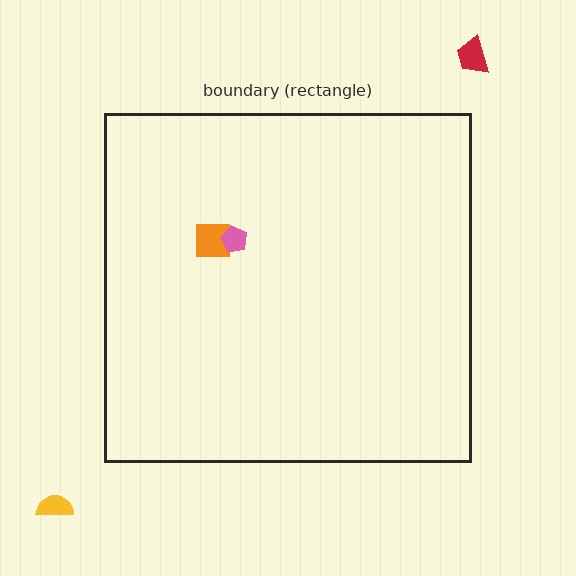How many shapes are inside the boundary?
2 inside, 2 outside.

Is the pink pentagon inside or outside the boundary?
Inside.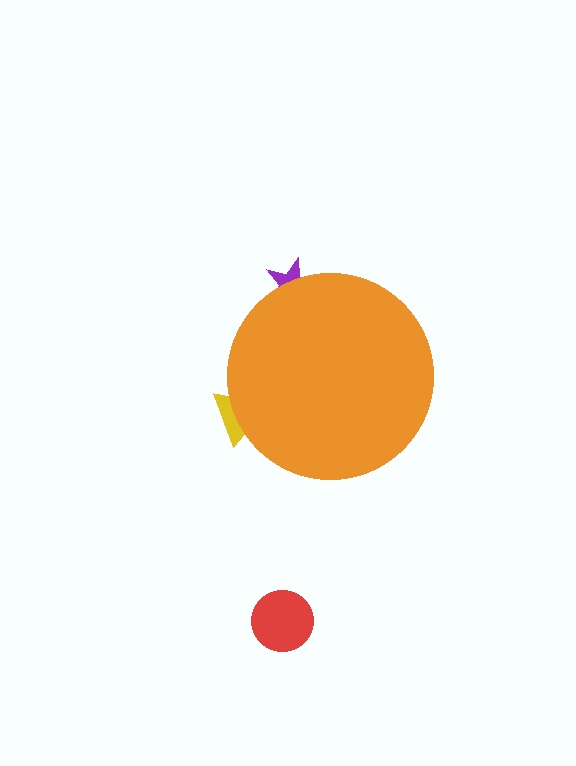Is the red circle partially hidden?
No, the red circle is fully visible.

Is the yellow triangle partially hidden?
Yes, the yellow triangle is partially hidden behind the orange circle.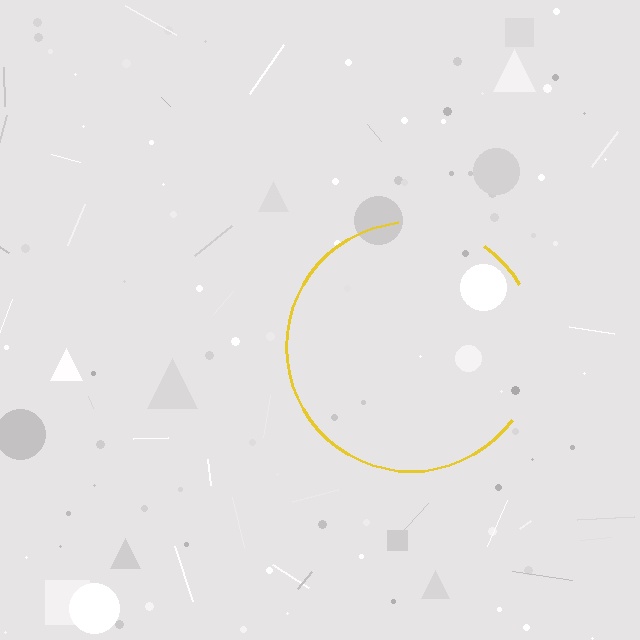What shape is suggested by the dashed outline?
The dashed outline suggests a circle.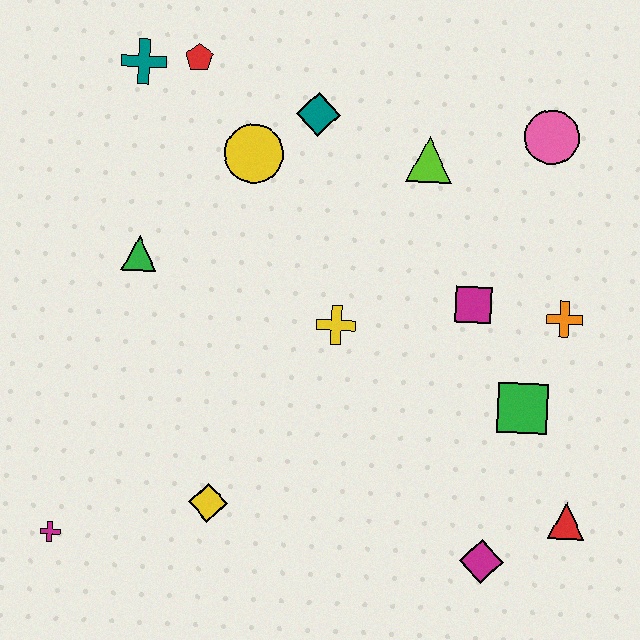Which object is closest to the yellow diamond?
The magenta cross is closest to the yellow diamond.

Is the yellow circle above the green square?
Yes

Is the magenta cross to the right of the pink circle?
No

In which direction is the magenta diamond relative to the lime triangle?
The magenta diamond is below the lime triangle.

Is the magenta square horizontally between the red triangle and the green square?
No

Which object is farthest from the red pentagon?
The red triangle is farthest from the red pentagon.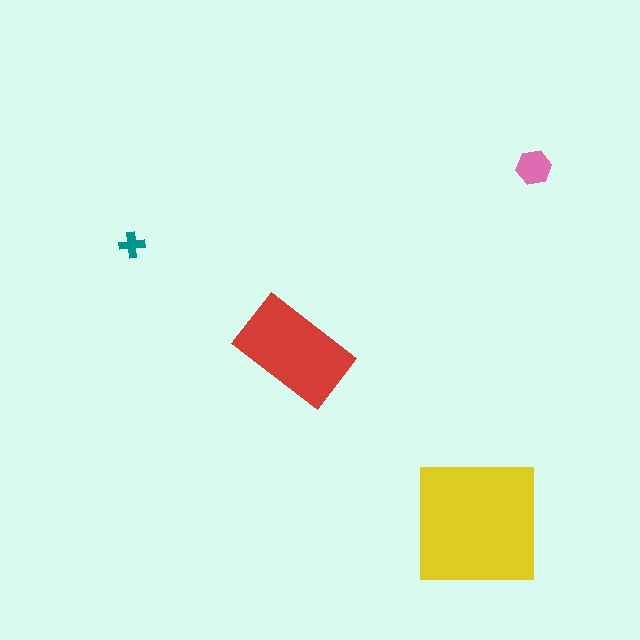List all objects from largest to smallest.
The yellow square, the red rectangle, the pink hexagon, the teal cross.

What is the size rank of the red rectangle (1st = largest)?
2nd.